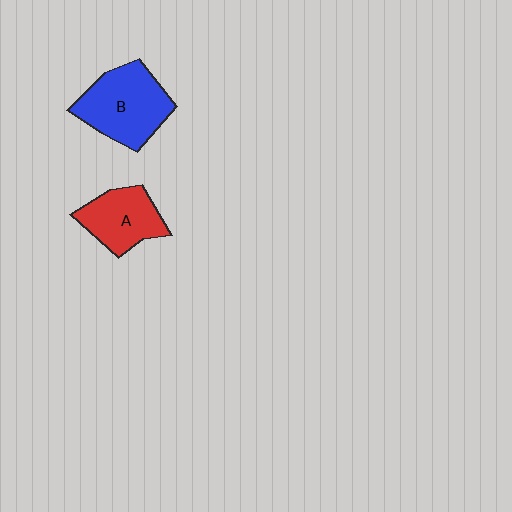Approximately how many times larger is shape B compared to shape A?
Approximately 1.4 times.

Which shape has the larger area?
Shape B (blue).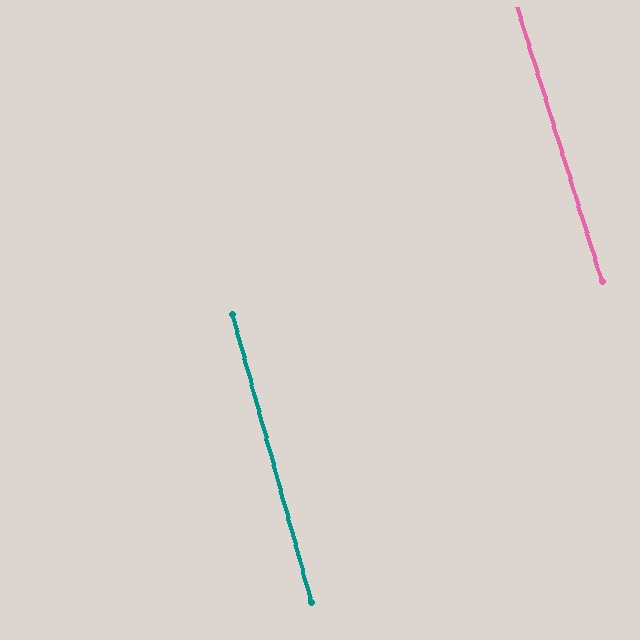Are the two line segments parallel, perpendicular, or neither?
Parallel — their directions differ by only 1.7°.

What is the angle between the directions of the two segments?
Approximately 2 degrees.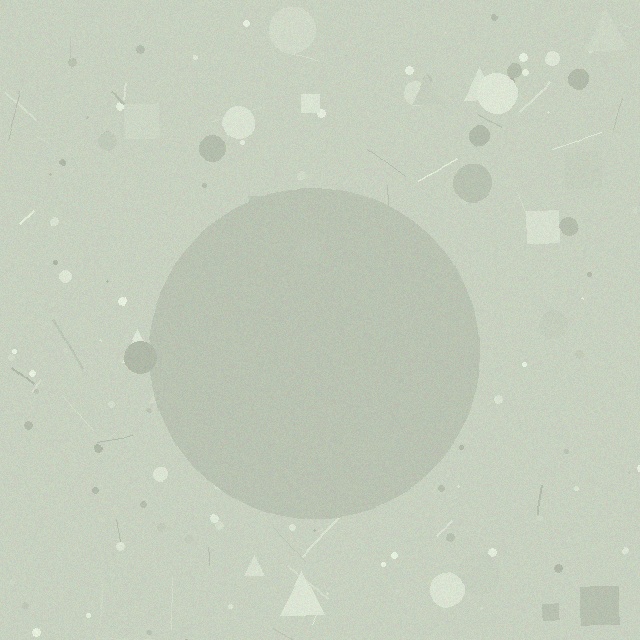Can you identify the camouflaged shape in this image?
The camouflaged shape is a circle.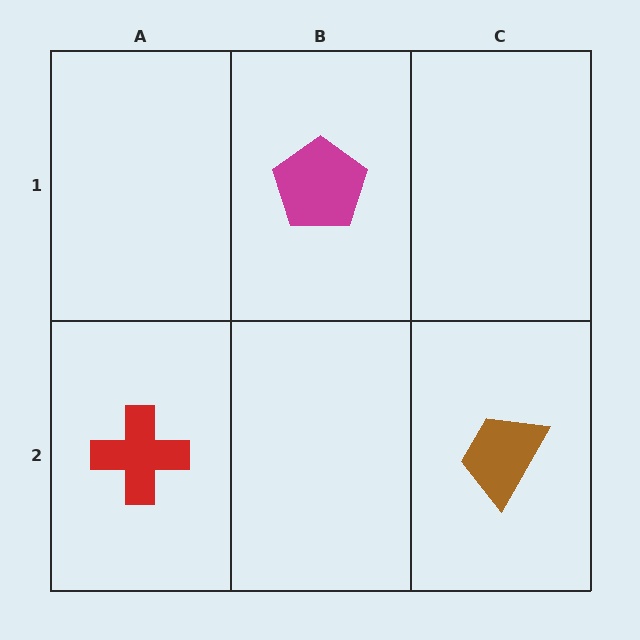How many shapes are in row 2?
2 shapes.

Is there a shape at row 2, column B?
No, that cell is empty.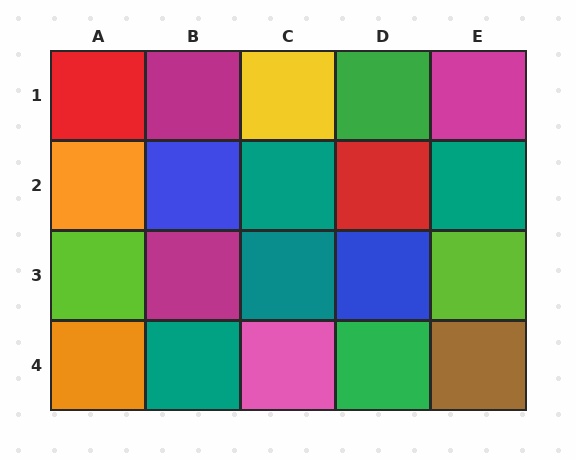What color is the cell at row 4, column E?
Brown.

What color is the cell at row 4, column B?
Teal.